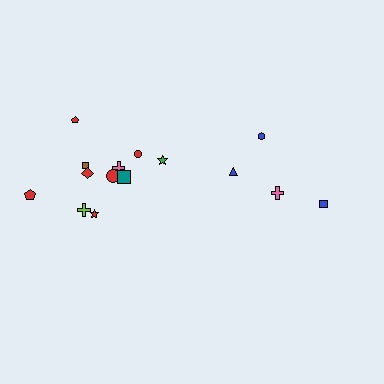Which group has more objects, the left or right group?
The left group.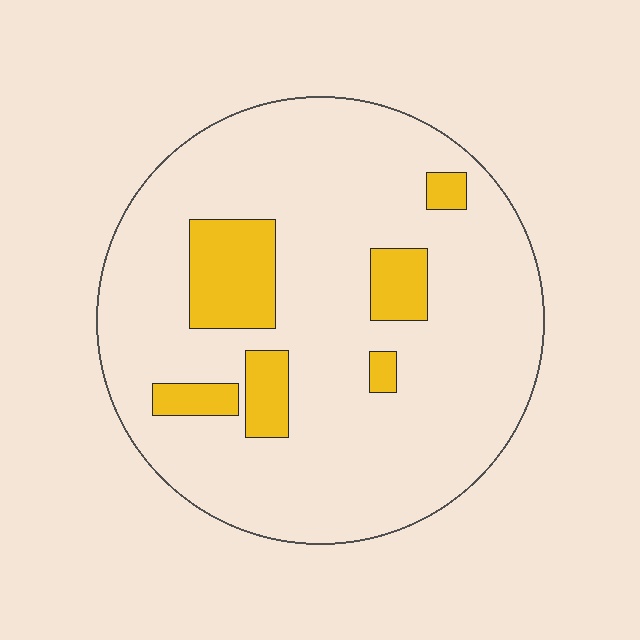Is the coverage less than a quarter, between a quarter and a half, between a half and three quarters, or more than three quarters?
Less than a quarter.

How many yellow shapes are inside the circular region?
6.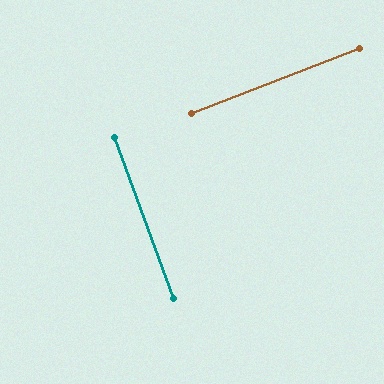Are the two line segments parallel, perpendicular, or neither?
Perpendicular — they meet at approximately 89°.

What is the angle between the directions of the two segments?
Approximately 89 degrees.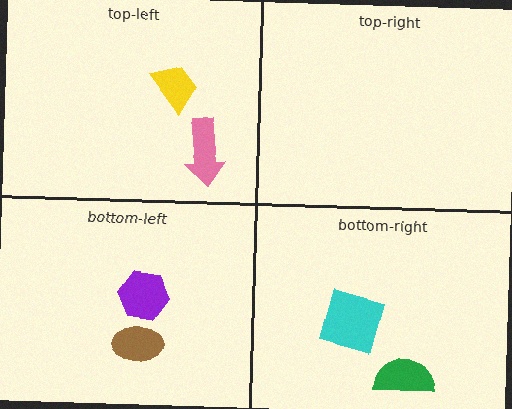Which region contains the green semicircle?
The bottom-right region.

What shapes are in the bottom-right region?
The cyan square, the green semicircle.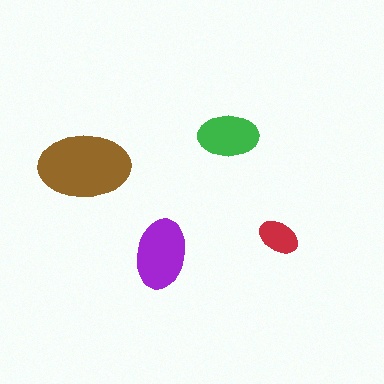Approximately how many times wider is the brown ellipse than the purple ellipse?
About 1.5 times wider.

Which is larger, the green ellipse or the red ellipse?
The green one.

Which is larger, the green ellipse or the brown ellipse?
The brown one.